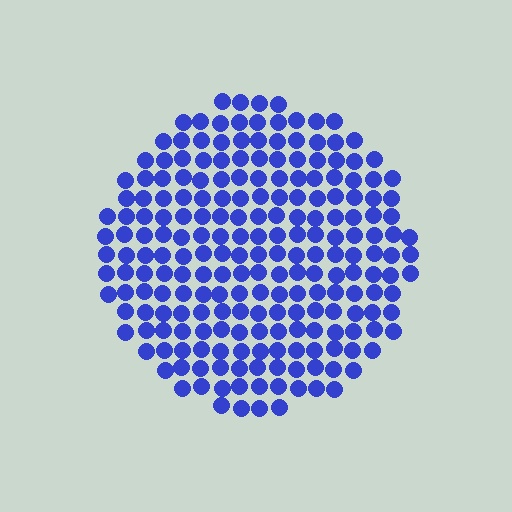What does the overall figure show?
The overall figure shows a circle.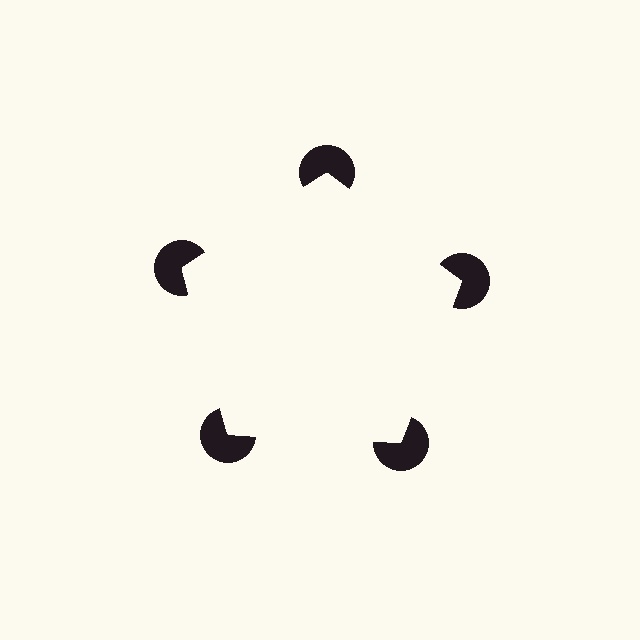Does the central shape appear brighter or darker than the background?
It typically appears slightly brighter than the background, even though no actual brightness change is drawn.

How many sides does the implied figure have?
5 sides.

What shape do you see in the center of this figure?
An illusory pentagon — its edges are inferred from the aligned wedge cuts in the pac-man discs, not physically drawn.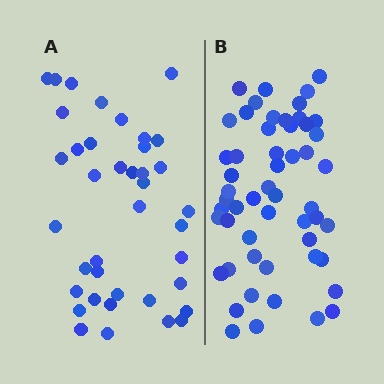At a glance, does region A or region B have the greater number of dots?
Region B (the right region) has more dots.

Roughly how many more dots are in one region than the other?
Region B has approximately 15 more dots than region A.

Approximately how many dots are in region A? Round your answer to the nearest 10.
About 40 dots. (The exact count is 39, which rounds to 40.)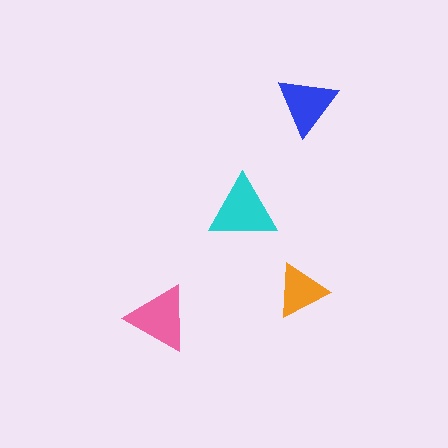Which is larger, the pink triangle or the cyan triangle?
The cyan one.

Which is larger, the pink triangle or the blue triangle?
The pink one.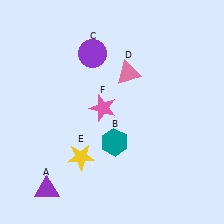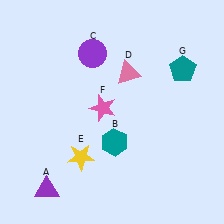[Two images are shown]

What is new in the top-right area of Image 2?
A teal pentagon (G) was added in the top-right area of Image 2.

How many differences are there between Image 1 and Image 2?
There is 1 difference between the two images.